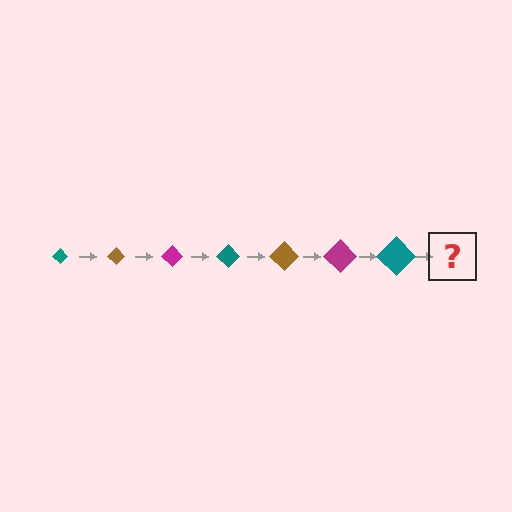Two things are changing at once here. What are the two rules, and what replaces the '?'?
The two rules are that the diamond grows larger each step and the color cycles through teal, brown, and magenta. The '?' should be a brown diamond, larger than the previous one.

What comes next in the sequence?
The next element should be a brown diamond, larger than the previous one.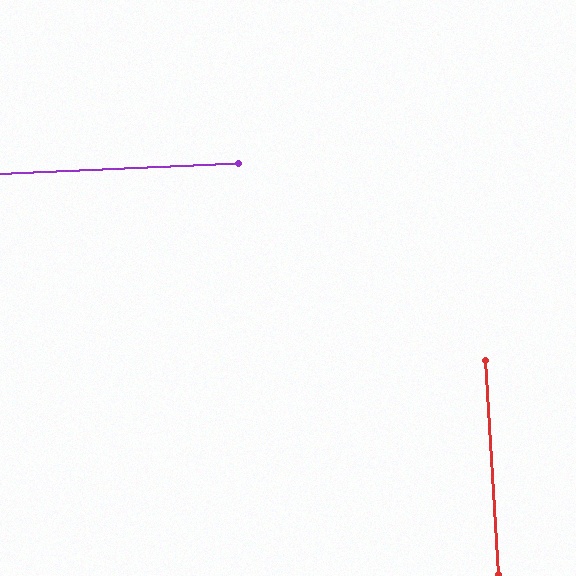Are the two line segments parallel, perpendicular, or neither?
Perpendicular — they meet at approximately 89°.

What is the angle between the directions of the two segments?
Approximately 89 degrees.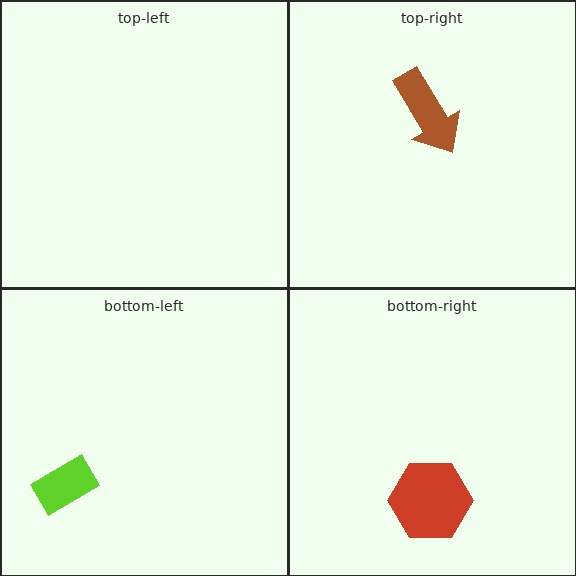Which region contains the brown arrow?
The top-right region.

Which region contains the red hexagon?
The bottom-right region.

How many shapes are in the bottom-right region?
1.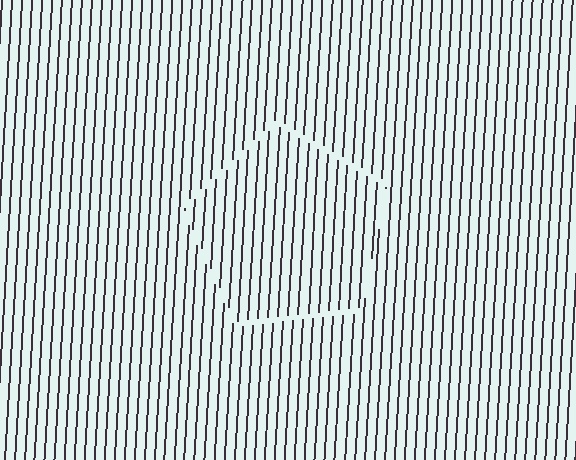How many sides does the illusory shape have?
5 sides — the line-ends trace a pentagon.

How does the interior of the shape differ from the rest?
The interior of the shape contains the same grating, shifted by half a period — the contour is defined by the phase discontinuity where line-ends from the inner and outer gratings abut.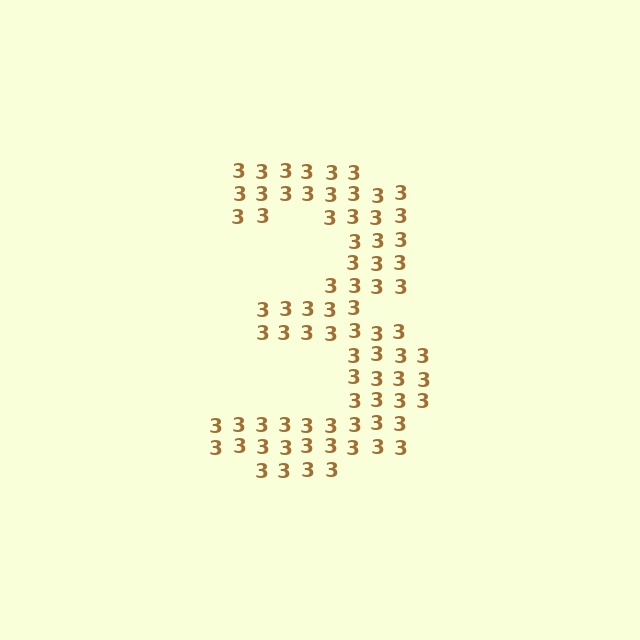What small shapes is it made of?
It is made of small digit 3's.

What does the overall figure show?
The overall figure shows the digit 3.